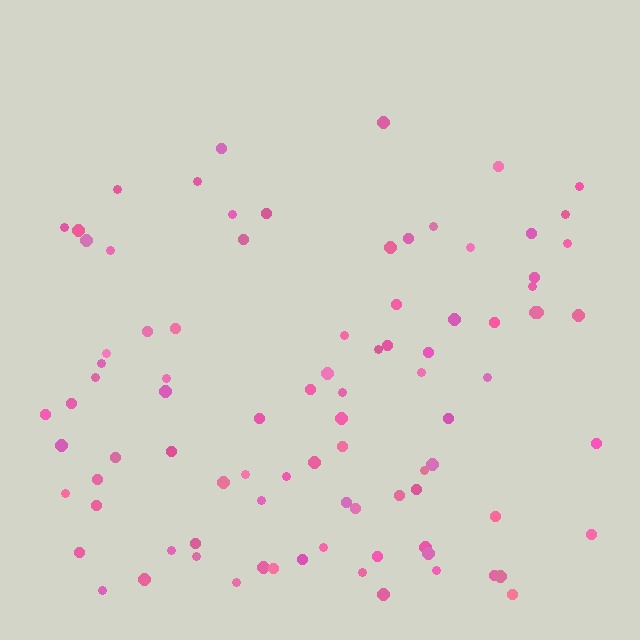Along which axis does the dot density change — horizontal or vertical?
Vertical.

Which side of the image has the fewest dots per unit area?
The top.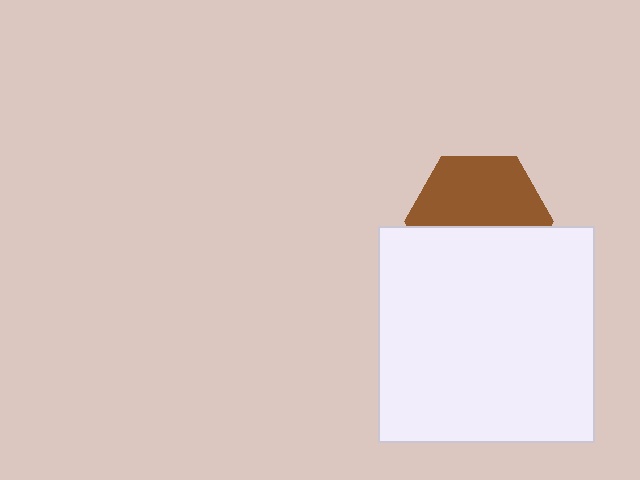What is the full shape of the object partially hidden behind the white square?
The partially hidden object is a brown hexagon.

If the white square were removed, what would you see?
You would see the complete brown hexagon.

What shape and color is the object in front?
The object in front is a white square.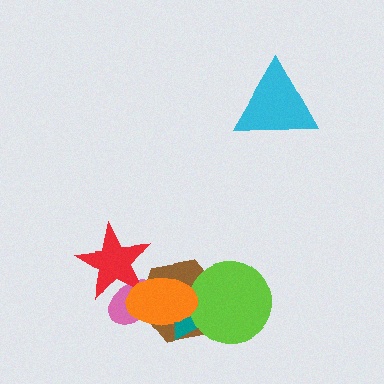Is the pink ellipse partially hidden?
Yes, it is partially covered by another shape.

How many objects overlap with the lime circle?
3 objects overlap with the lime circle.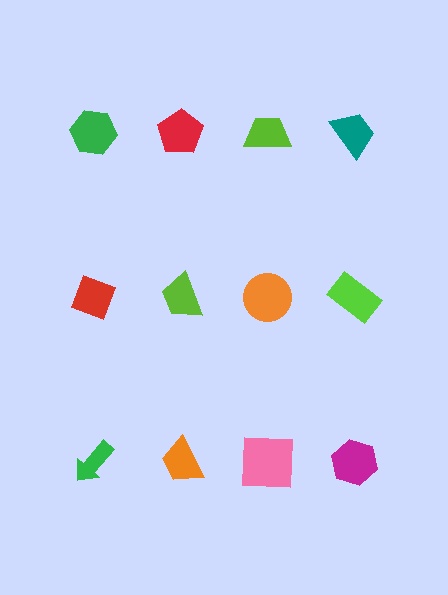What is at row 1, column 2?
A red pentagon.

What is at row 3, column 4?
A magenta hexagon.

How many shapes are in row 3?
4 shapes.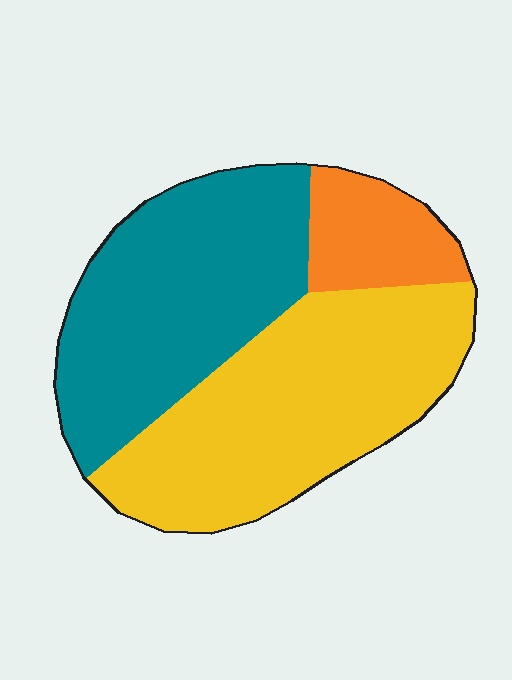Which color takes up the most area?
Yellow, at roughly 45%.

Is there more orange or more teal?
Teal.